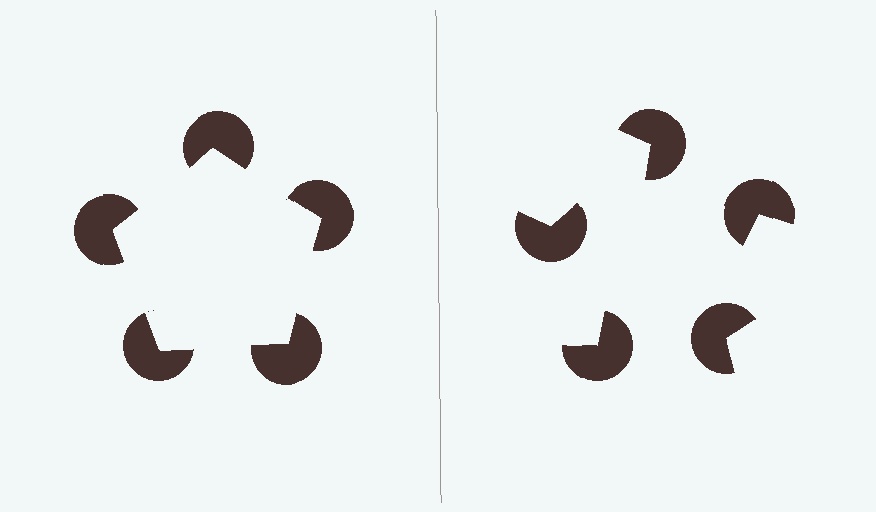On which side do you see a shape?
An illusory pentagon appears on the left side. On the right side the wedge cuts are rotated, so no coherent shape forms.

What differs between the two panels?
The pac-man discs are positioned identically on both sides; only the wedge orientations differ. On the left they align to a pentagon; on the right they are misaligned.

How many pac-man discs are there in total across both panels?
10 — 5 on each side.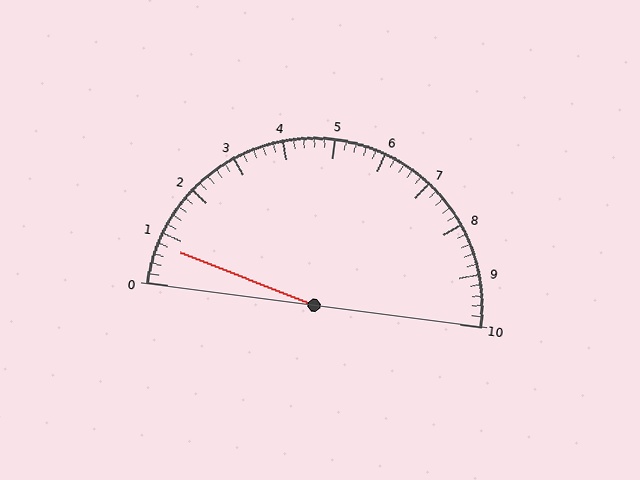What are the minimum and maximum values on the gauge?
The gauge ranges from 0 to 10.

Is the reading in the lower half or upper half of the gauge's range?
The reading is in the lower half of the range (0 to 10).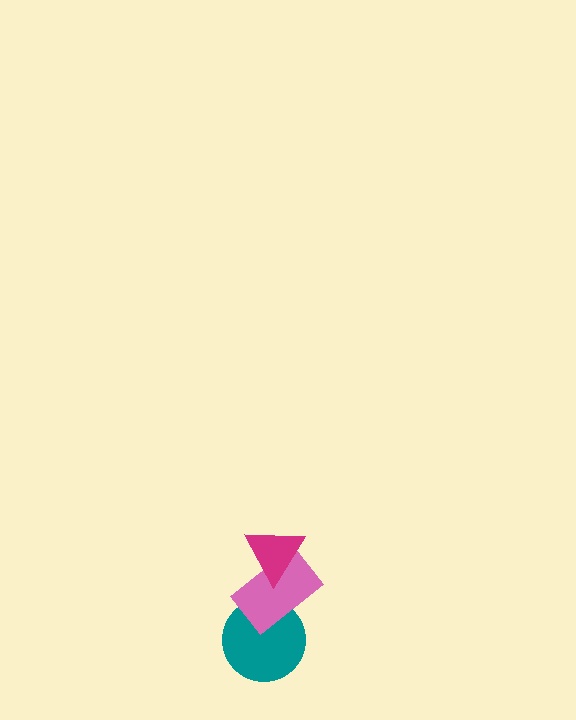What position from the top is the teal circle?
The teal circle is 3rd from the top.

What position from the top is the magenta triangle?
The magenta triangle is 1st from the top.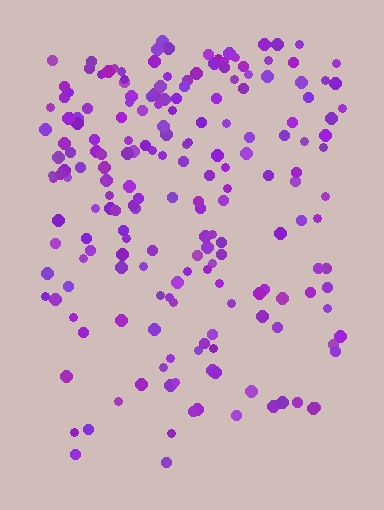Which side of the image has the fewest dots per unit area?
The bottom.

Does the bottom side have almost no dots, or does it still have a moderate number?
Still a moderate number, just noticeably fewer than the top.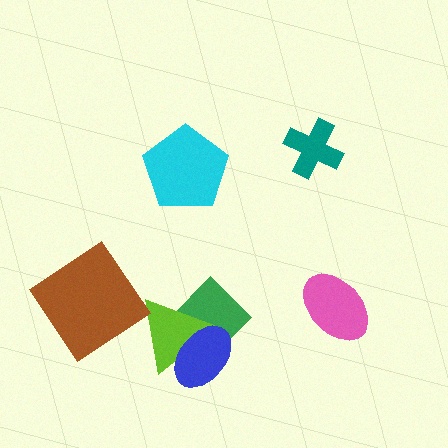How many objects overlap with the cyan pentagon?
0 objects overlap with the cyan pentagon.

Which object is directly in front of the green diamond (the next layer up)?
The lime triangle is directly in front of the green diamond.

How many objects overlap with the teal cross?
0 objects overlap with the teal cross.